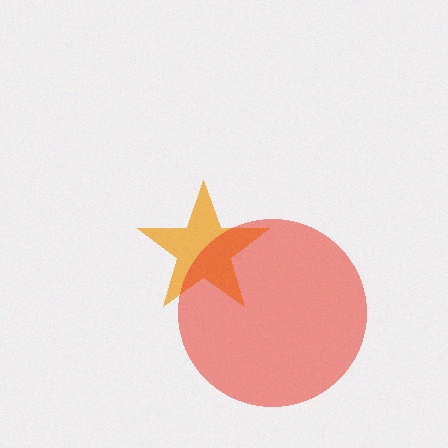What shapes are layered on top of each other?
The layered shapes are: an orange star, a red circle.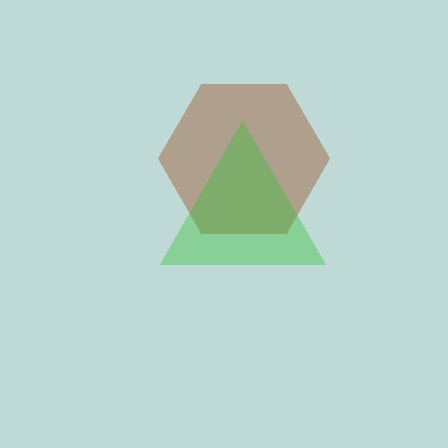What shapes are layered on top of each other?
The layered shapes are: a brown hexagon, a green triangle.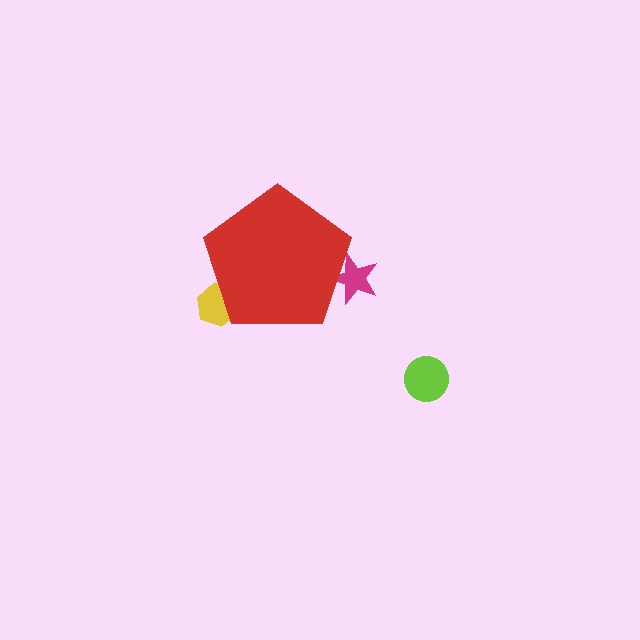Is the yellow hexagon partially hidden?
Yes, the yellow hexagon is partially hidden behind the red pentagon.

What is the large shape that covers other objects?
A red pentagon.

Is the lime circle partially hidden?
No, the lime circle is fully visible.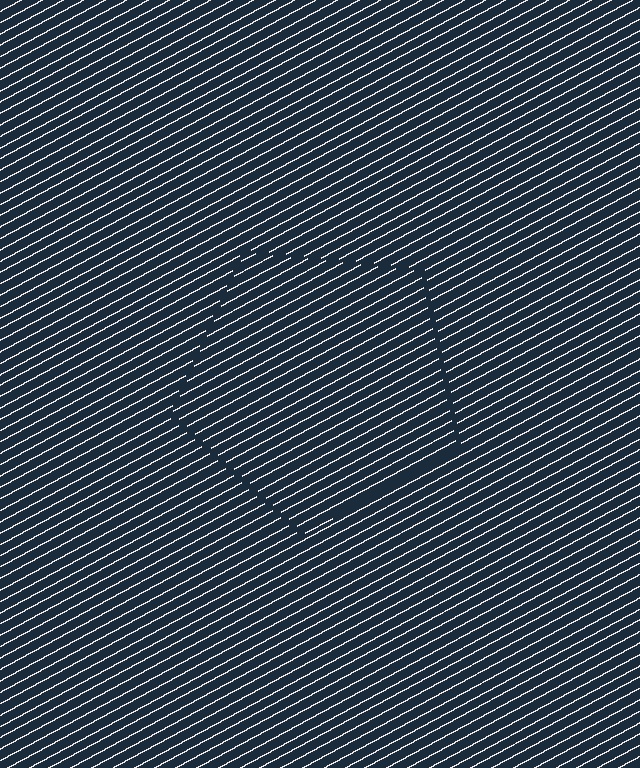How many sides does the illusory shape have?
5 sides — the line-ends trace a pentagon.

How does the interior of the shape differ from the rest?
The interior of the shape contains the same grating, shifted by half a period — the contour is defined by the phase discontinuity where line-ends from the inner and outer gratings abut.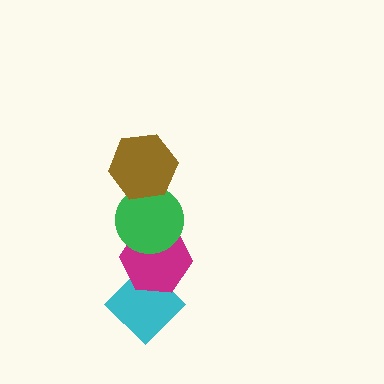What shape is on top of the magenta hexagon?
The green circle is on top of the magenta hexagon.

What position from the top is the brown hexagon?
The brown hexagon is 1st from the top.